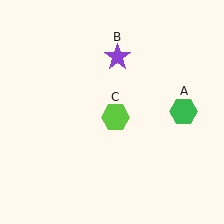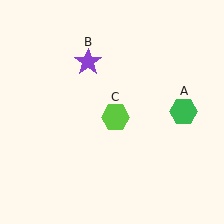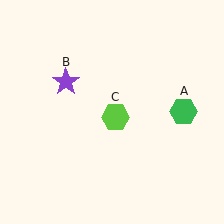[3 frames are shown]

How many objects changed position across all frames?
1 object changed position: purple star (object B).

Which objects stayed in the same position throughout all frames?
Green hexagon (object A) and lime hexagon (object C) remained stationary.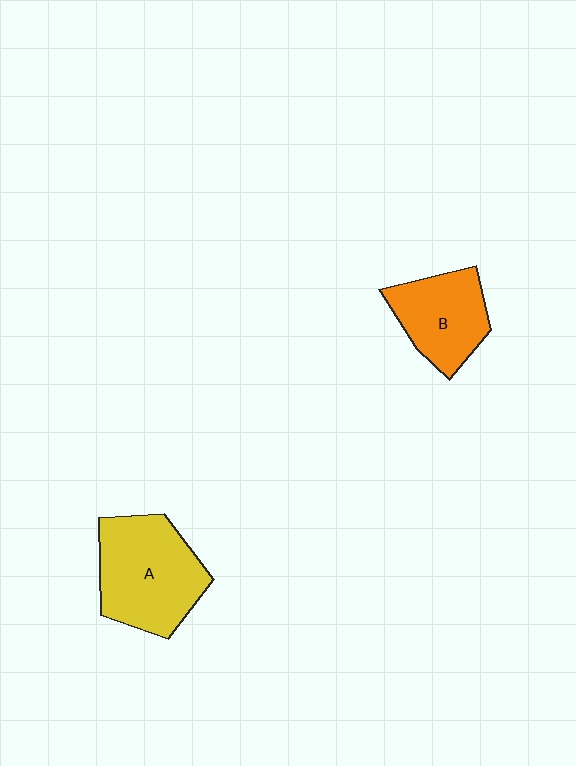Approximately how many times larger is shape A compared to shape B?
Approximately 1.4 times.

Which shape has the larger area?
Shape A (yellow).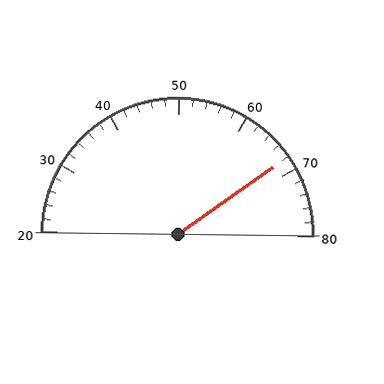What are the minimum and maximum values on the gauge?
The gauge ranges from 20 to 80.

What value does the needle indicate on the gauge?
The needle indicates approximately 68.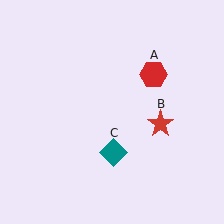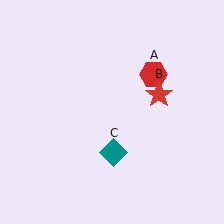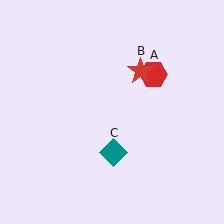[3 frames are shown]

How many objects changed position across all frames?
1 object changed position: red star (object B).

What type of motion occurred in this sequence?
The red star (object B) rotated counterclockwise around the center of the scene.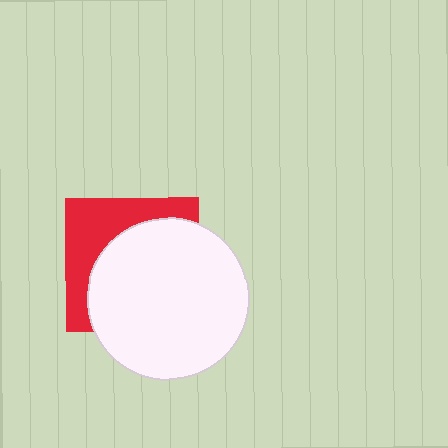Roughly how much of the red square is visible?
A small part of it is visible (roughly 36%).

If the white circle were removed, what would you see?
You would see the complete red square.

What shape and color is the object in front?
The object in front is a white circle.